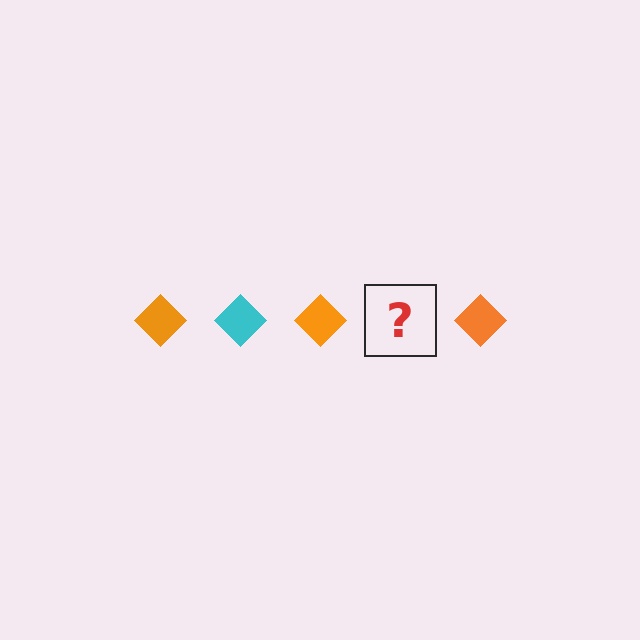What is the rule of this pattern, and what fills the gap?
The rule is that the pattern cycles through orange, cyan diamonds. The gap should be filled with a cyan diamond.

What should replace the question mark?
The question mark should be replaced with a cyan diamond.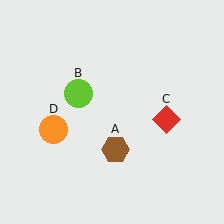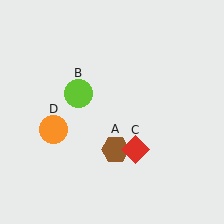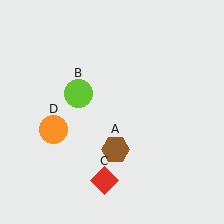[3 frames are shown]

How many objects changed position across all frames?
1 object changed position: red diamond (object C).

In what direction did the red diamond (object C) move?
The red diamond (object C) moved down and to the left.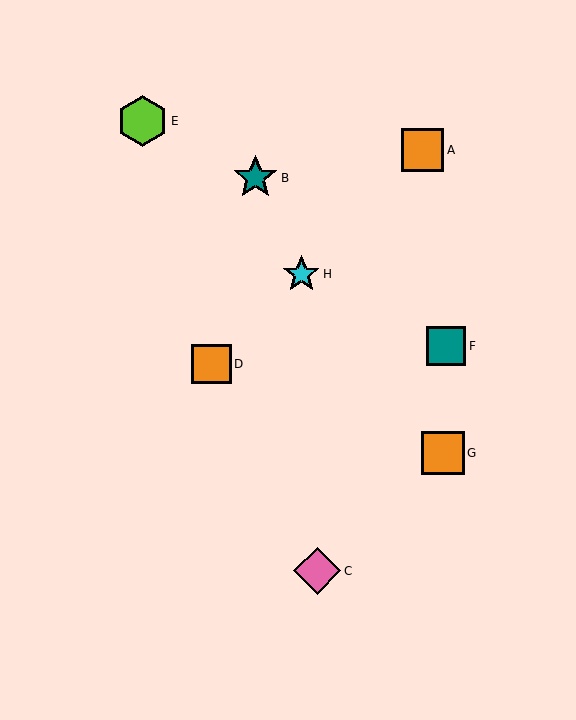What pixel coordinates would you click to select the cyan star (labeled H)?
Click at (301, 274) to select the cyan star H.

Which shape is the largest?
The lime hexagon (labeled E) is the largest.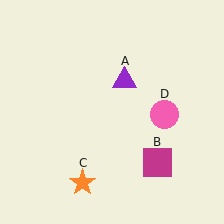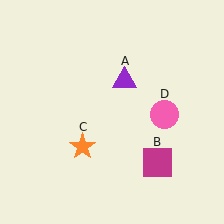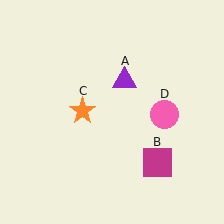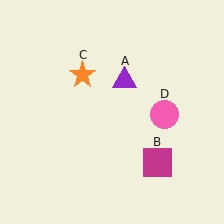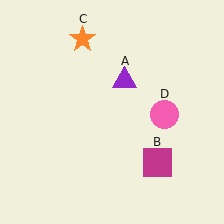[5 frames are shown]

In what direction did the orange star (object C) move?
The orange star (object C) moved up.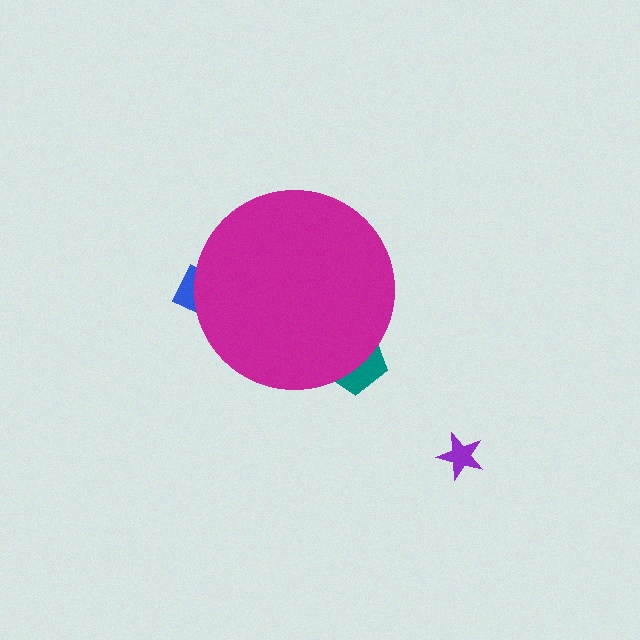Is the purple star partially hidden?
No, the purple star is fully visible.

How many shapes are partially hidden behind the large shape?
2 shapes are partially hidden.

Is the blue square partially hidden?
Yes, the blue square is partially hidden behind the magenta circle.